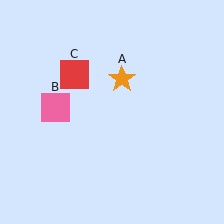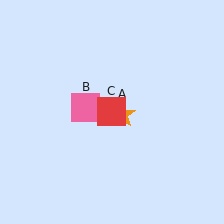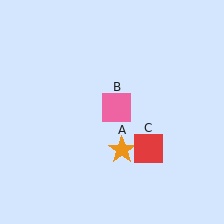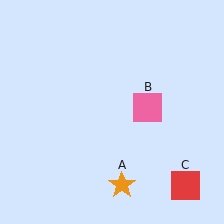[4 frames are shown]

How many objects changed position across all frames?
3 objects changed position: orange star (object A), pink square (object B), red square (object C).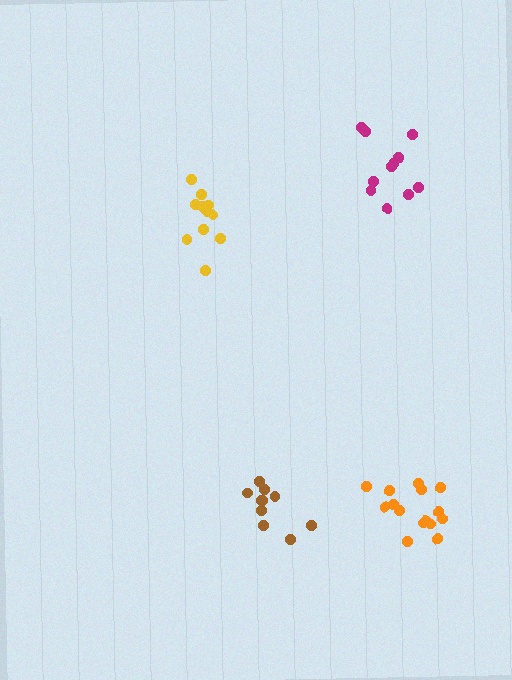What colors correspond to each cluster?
The clusters are colored: brown, magenta, yellow, orange.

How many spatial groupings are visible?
There are 4 spatial groupings.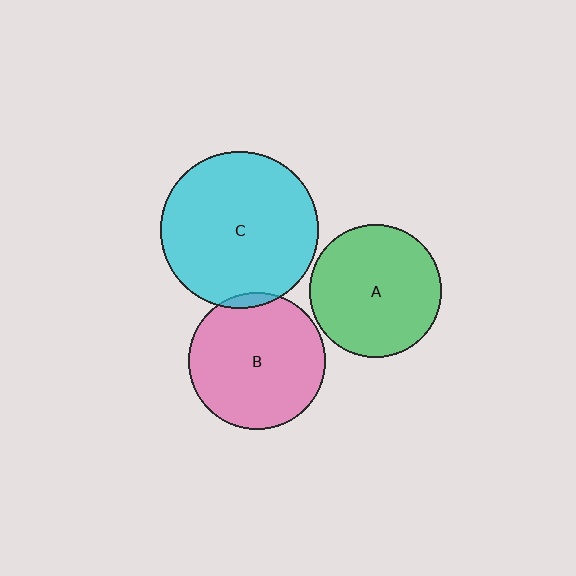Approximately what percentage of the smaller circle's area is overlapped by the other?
Approximately 5%.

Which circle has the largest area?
Circle C (cyan).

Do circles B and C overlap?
Yes.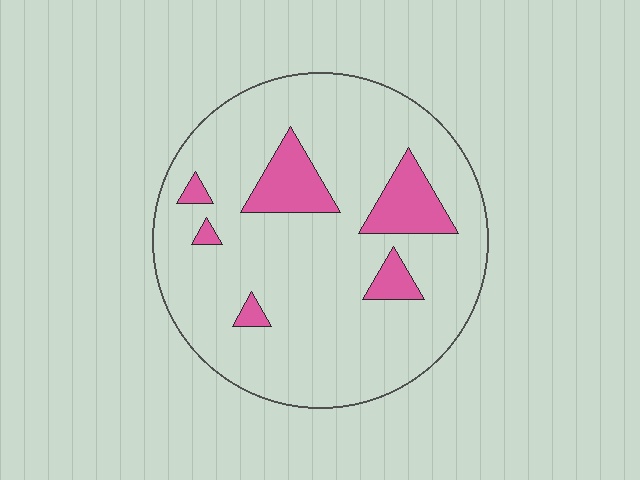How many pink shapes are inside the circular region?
6.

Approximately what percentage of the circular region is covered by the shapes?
Approximately 15%.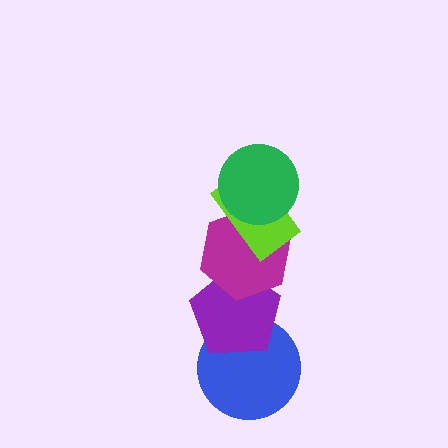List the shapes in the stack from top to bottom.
From top to bottom: the green circle, the lime rectangle, the magenta hexagon, the purple pentagon, the blue circle.